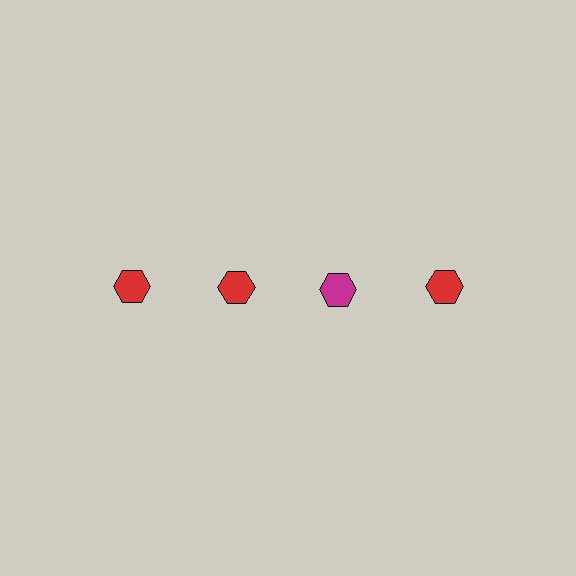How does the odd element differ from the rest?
It has a different color: magenta instead of red.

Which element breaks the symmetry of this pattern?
The magenta hexagon in the top row, center column breaks the symmetry. All other shapes are red hexagons.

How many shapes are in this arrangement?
There are 4 shapes arranged in a grid pattern.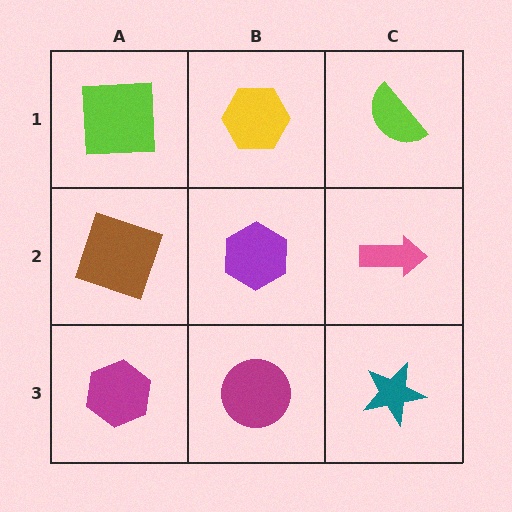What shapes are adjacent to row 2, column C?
A lime semicircle (row 1, column C), a teal star (row 3, column C), a purple hexagon (row 2, column B).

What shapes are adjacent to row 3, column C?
A pink arrow (row 2, column C), a magenta circle (row 3, column B).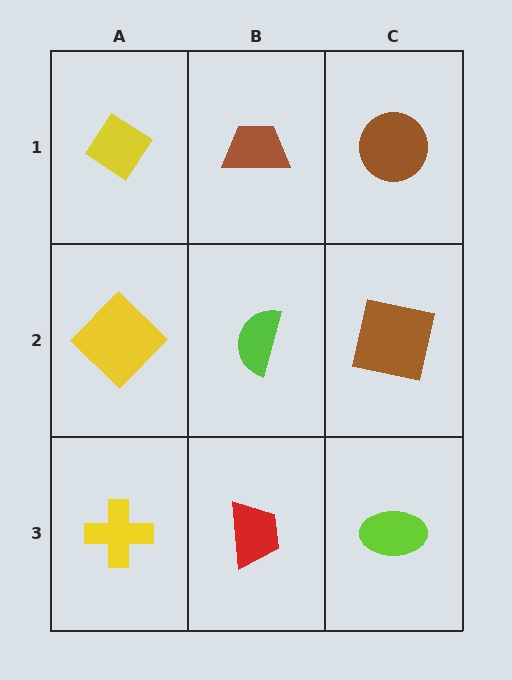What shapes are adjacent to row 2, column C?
A brown circle (row 1, column C), a lime ellipse (row 3, column C), a lime semicircle (row 2, column B).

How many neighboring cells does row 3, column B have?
3.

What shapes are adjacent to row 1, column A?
A yellow diamond (row 2, column A), a brown trapezoid (row 1, column B).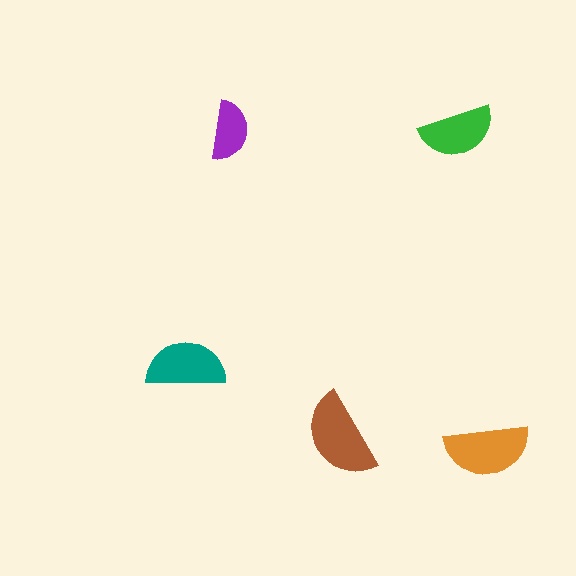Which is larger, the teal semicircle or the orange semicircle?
The orange one.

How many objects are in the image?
There are 5 objects in the image.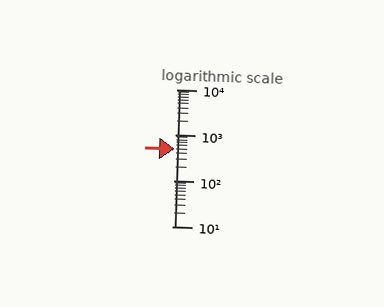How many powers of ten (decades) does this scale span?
The scale spans 3 decades, from 10 to 10000.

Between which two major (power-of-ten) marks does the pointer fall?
The pointer is between 100 and 1000.